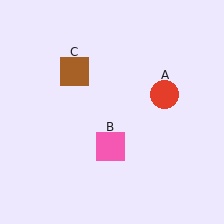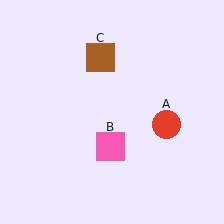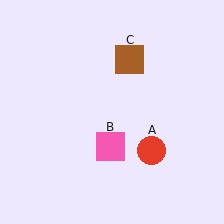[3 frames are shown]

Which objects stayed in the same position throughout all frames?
Pink square (object B) remained stationary.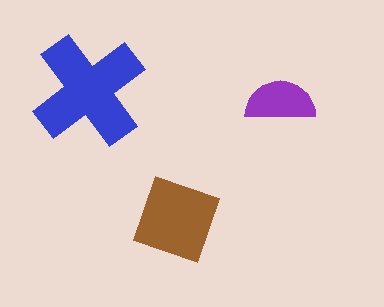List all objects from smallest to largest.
The purple semicircle, the brown square, the blue cross.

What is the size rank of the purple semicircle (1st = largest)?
3rd.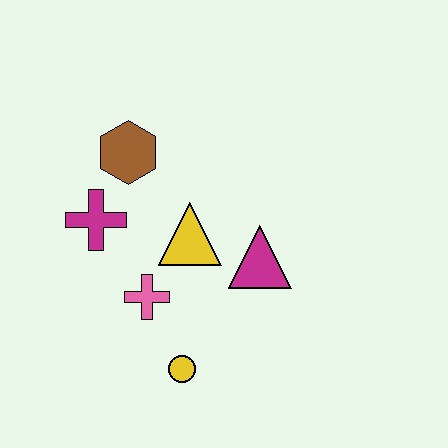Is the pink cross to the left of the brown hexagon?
No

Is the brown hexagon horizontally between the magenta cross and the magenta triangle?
Yes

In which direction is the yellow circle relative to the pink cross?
The yellow circle is below the pink cross.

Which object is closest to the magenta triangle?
The yellow triangle is closest to the magenta triangle.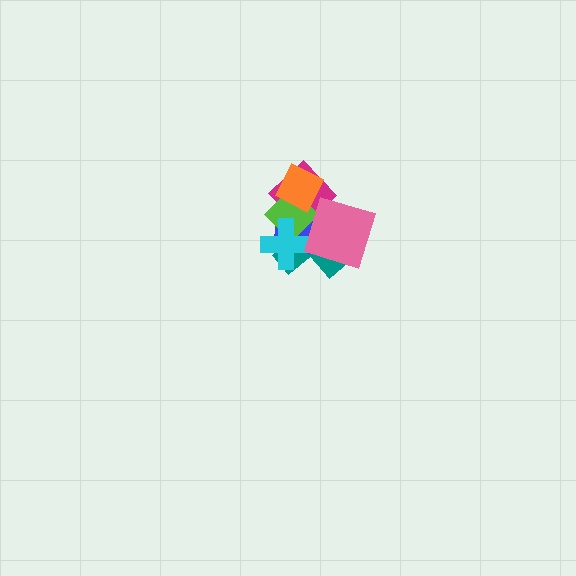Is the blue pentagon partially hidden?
Yes, it is partially covered by another shape.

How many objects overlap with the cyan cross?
5 objects overlap with the cyan cross.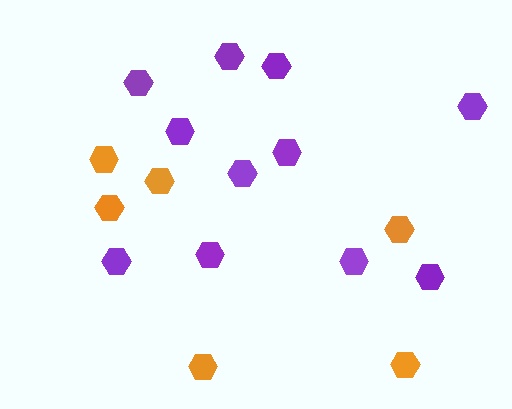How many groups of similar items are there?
There are 2 groups: one group of purple hexagons (11) and one group of orange hexagons (6).